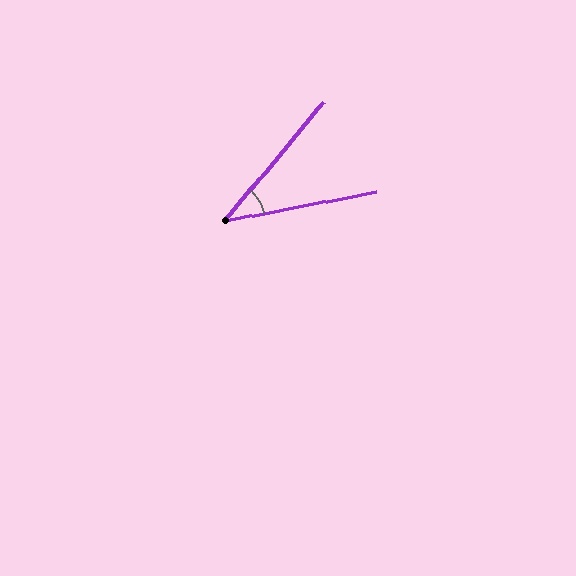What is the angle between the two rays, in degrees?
Approximately 39 degrees.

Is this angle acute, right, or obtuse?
It is acute.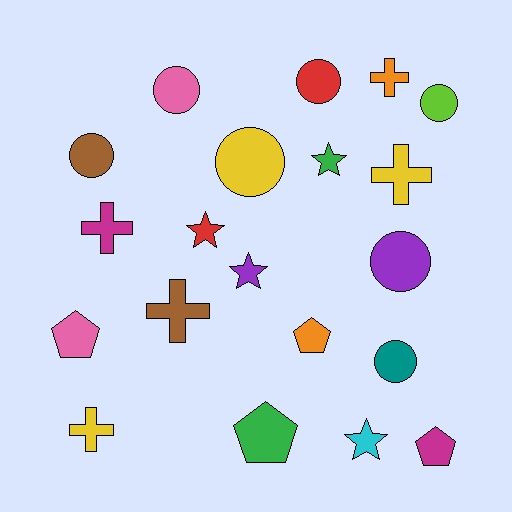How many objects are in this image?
There are 20 objects.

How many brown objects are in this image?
There are 2 brown objects.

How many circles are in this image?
There are 7 circles.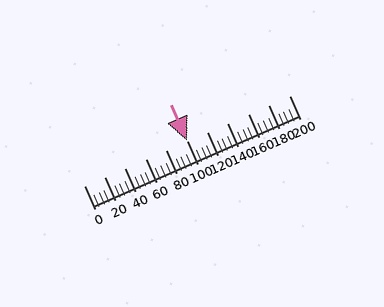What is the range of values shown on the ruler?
The ruler shows values from 0 to 200.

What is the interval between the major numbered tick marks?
The major tick marks are spaced 20 units apart.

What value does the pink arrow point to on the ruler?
The pink arrow points to approximately 100.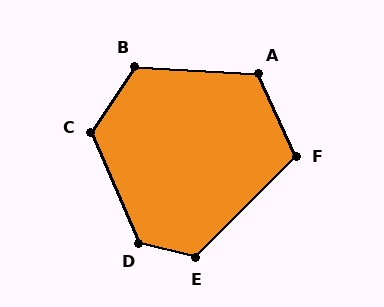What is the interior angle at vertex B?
Approximately 121 degrees (obtuse).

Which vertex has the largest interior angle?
D, at approximately 128 degrees.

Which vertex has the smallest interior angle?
F, at approximately 111 degrees.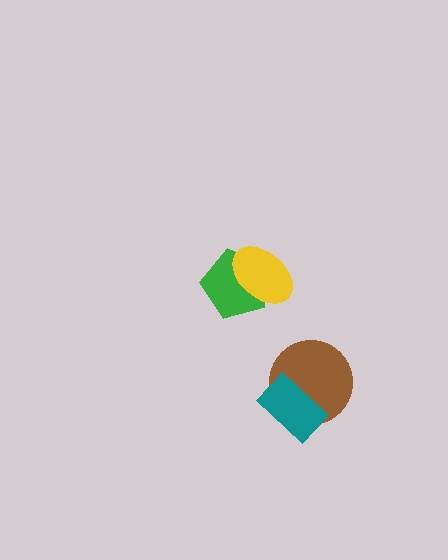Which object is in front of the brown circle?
The teal rectangle is in front of the brown circle.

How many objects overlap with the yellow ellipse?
1 object overlaps with the yellow ellipse.